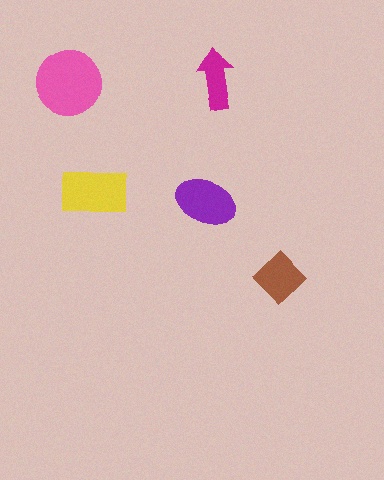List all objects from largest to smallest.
The pink circle, the yellow rectangle, the purple ellipse, the brown diamond, the magenta arrow.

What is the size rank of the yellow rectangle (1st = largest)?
2nd.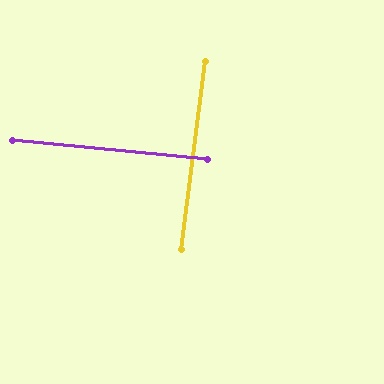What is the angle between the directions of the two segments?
Approximately 88 degrees.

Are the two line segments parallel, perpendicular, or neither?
Perpendicular — they meet at approximately 88°.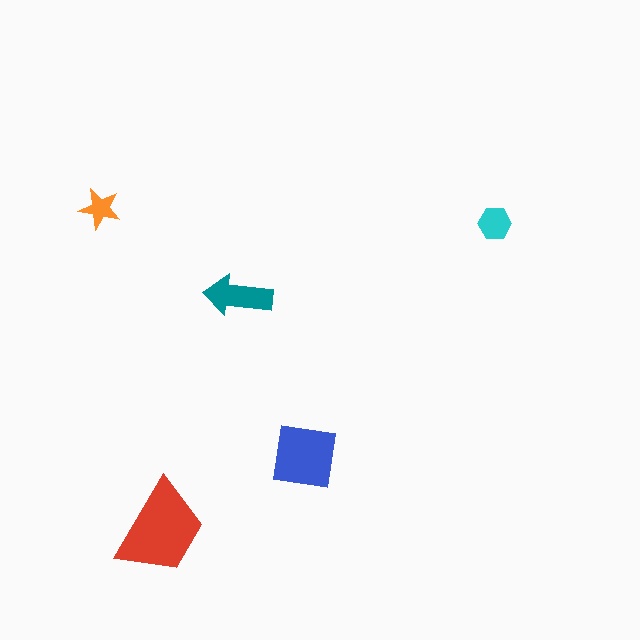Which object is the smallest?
The orange star.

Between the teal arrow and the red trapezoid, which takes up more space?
The red trapezoid.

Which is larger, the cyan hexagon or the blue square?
The blue square.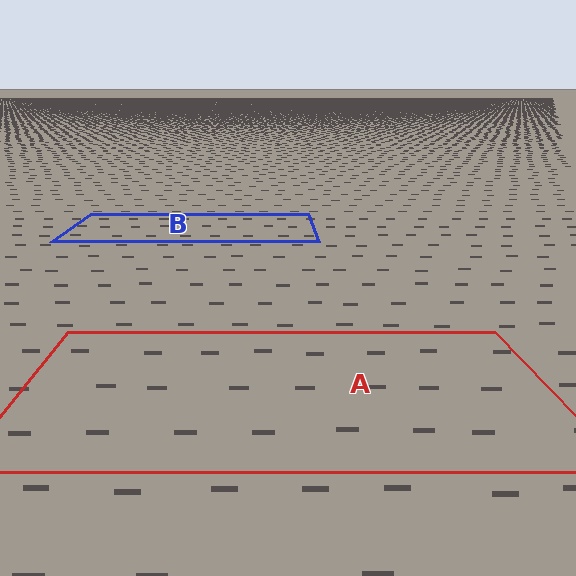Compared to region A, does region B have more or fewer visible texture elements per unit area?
Region B has more texture elements per unit area — they are packed more densely because it is farther away.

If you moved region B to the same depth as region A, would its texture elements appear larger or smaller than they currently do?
They would appear larger. At a closer depth, the same texture elements are projected at a bigger on-screen size.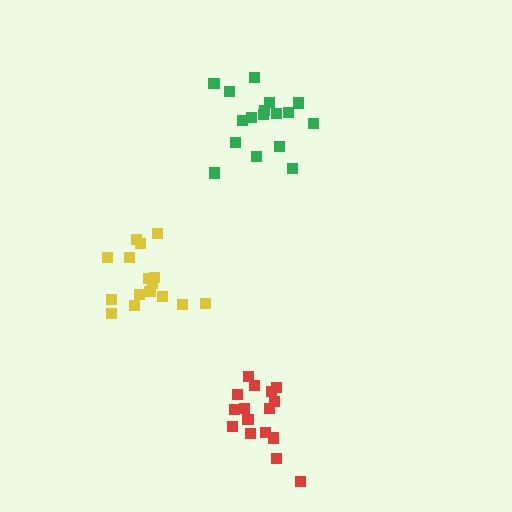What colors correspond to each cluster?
The clusters are colored: red, green, yellow.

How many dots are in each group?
Group 1: 16 dots, Group 2: 17 dots, Group 3: 16 dots (49 total).